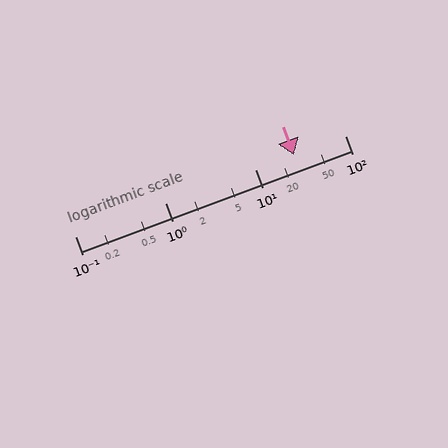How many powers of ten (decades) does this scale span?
The scale spans 3 decades, from 0.1 to 100.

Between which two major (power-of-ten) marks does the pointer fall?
The pointer is between 10 and 100.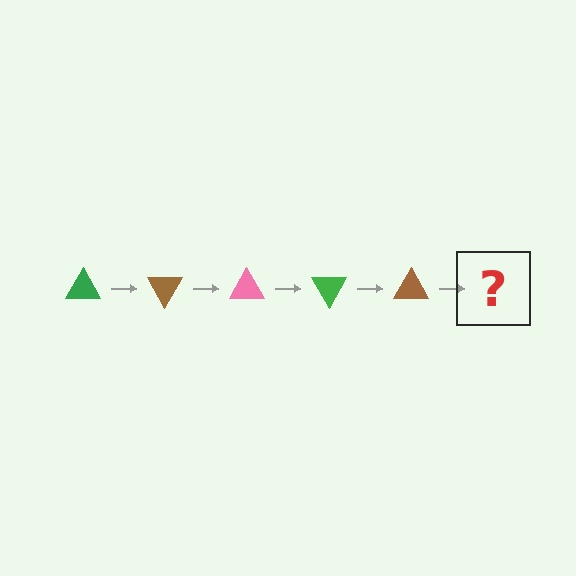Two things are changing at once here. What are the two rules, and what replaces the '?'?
The two rules are that it rotates 60 degrees each step and the color cycles through green, brown, and pink. The '?' should be a pink triangle, rotated 300 degrees from the start.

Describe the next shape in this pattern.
It should be a pink triangle, rotated 300 degrees from the start.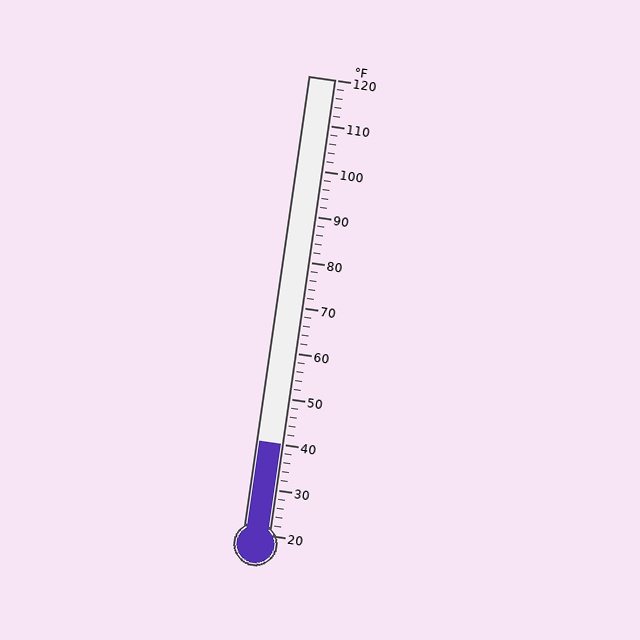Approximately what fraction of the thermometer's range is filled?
The thermometer is filled to approximately 20% of its range.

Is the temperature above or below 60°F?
The temperature is below 60°F.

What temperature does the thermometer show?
The thermometer shows approximately 40°F.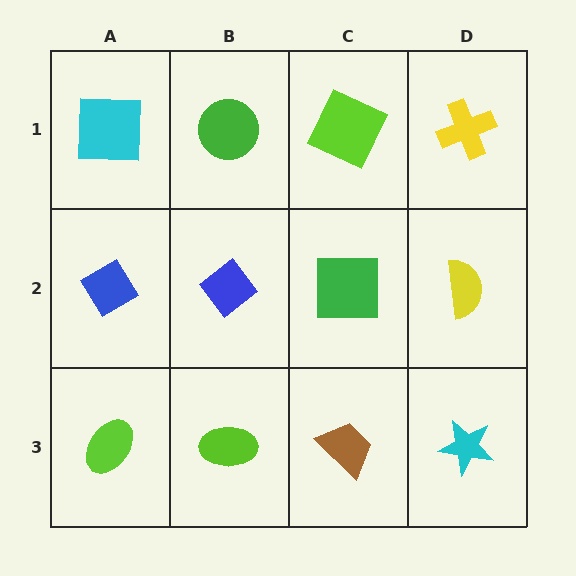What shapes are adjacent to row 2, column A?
A cyan square (row 1, column A), a lime ellipse (row 3, column A), a blue diamond (row 2, column B).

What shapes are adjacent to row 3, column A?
A blue diamond (row 2, column A), a lime ellipse (row 3, column B).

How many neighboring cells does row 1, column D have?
2.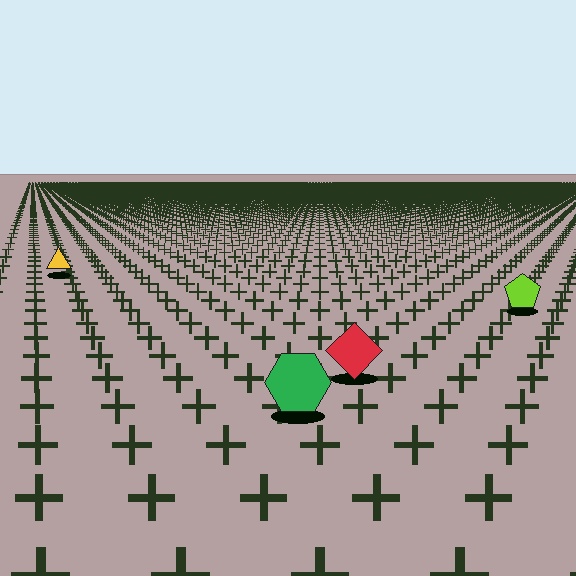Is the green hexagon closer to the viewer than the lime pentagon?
Yes. The green hexagon is closer — you can tell from the texture gradient: the ground texture is coarser near it.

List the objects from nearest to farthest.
From nearest to farthest: the green hexagon, the red diamond, the lime pentagon, the yellow triangle.